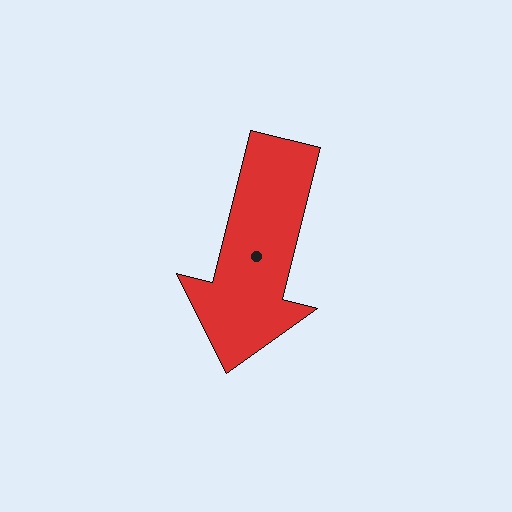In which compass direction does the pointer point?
South.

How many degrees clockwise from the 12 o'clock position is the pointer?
Approximately 194 degrees.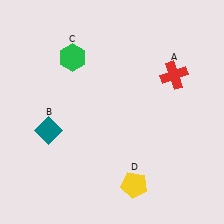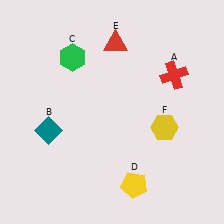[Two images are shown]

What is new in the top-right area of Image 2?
A red triangle (E) was added in the top-right area of Image 2.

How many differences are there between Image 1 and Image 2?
There are 2 differences between the two images.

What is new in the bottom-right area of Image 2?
A yellow hexagon (F) was added in the bottom-right area of Image 2.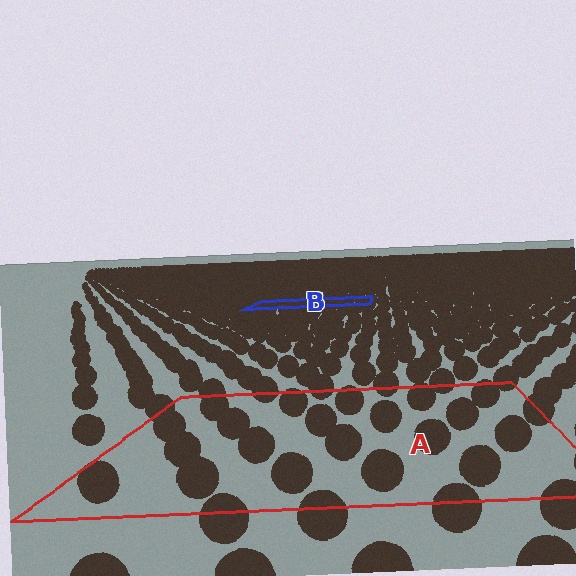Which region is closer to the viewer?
Region A is closer. The texture elements there are larger and more spread out.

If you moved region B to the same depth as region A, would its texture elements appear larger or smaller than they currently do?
They would appear larger. At a closer depth, the same texture elements are projected at a bigger on-screen size.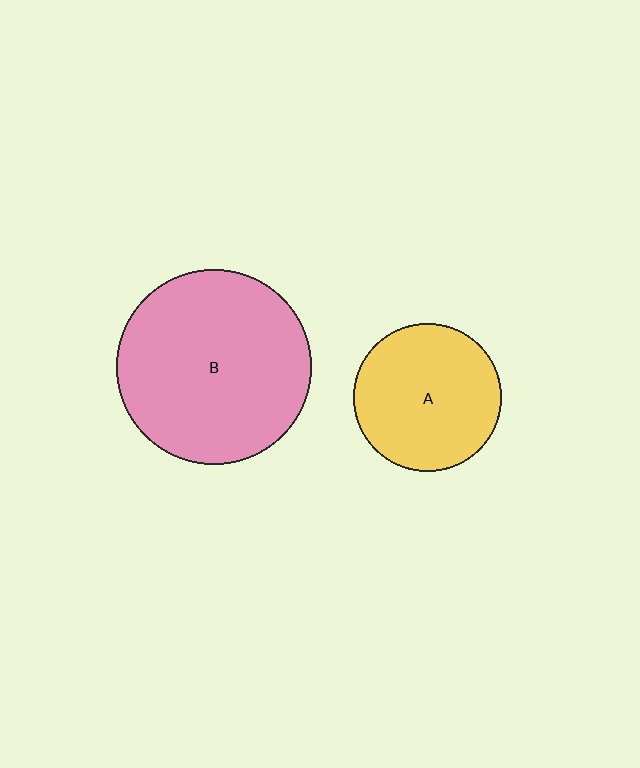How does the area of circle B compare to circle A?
Approximately 1.7 times.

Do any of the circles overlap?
No, none of the circles overlap.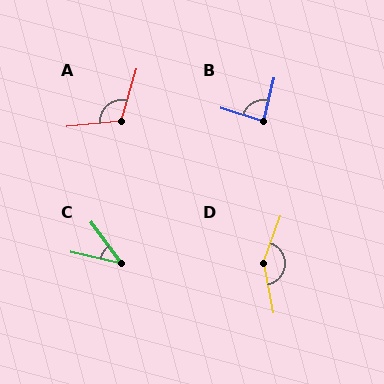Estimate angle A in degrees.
Approximately 112 degrees.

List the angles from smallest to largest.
C (41°), B (86°), A (112°), D (149°).